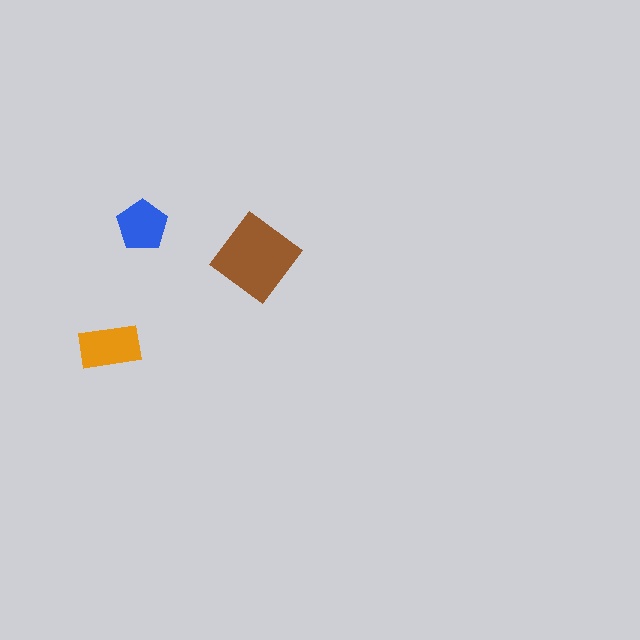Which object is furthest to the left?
The orange rectangle is leftmost.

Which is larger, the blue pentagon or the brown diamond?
The brown diamond.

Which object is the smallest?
The blue pentagon.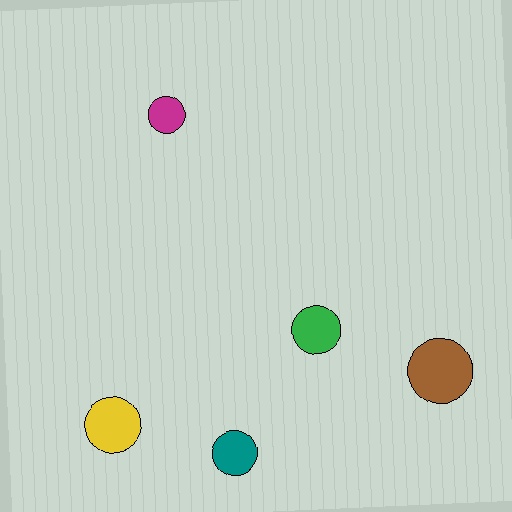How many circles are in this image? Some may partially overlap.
There are 5 circles.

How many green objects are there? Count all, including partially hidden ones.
There is 1 green object.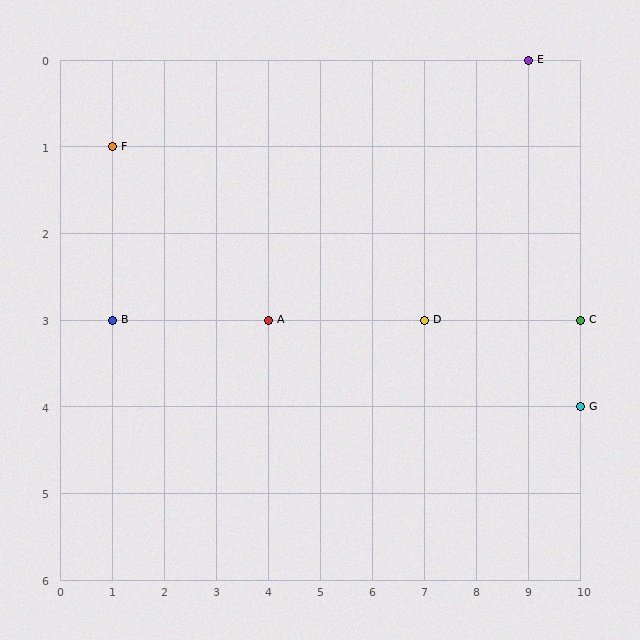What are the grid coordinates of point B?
Point B is at grid coordinates (1, 3).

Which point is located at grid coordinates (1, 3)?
Point B is at (1, 3).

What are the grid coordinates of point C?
Point C is at grid coordinates (10, 3).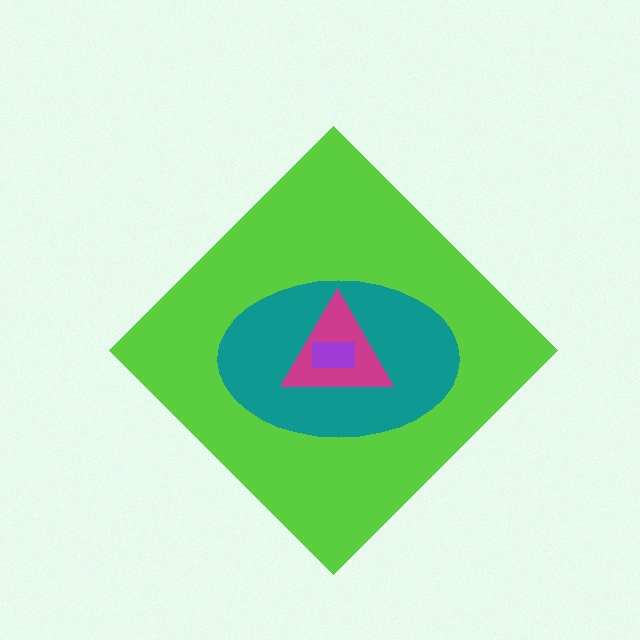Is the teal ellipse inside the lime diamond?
Yes.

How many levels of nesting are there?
4.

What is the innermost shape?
The purple rectangle.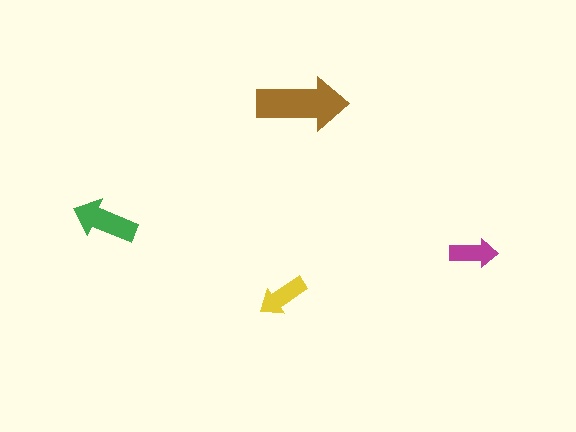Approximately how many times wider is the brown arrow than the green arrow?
About 1.5 times wider.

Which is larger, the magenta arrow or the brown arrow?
The brown one.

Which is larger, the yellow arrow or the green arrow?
The green one.